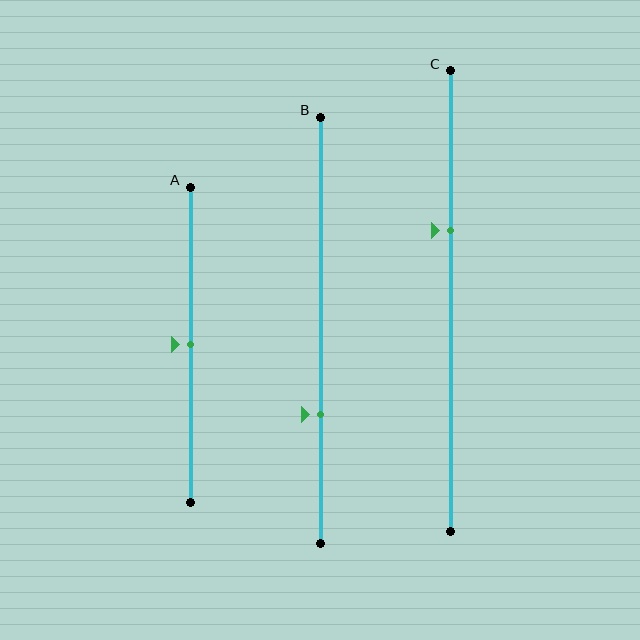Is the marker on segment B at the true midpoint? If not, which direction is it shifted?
No, the marker on segment B is shifted downward by about 20% of the segment length.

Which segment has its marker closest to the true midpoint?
Segment A has its marker closest to the true midpoint.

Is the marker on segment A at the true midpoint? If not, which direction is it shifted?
Yes, the marker on segment A is at the true midpoint.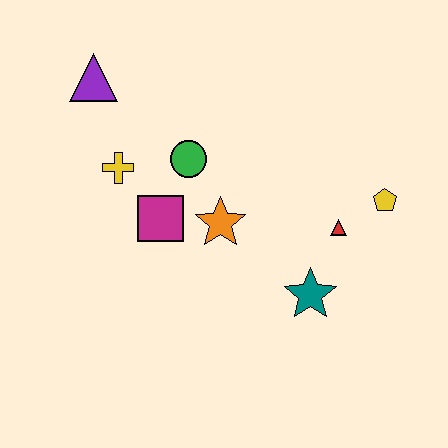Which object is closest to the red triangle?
The yellow pentagon is closest to the red triangle.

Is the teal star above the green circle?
No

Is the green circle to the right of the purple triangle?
Yes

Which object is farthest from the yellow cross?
The yellow pentagon is farthest from the yellow cross.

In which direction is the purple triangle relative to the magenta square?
The purple triangle is above the magenta square.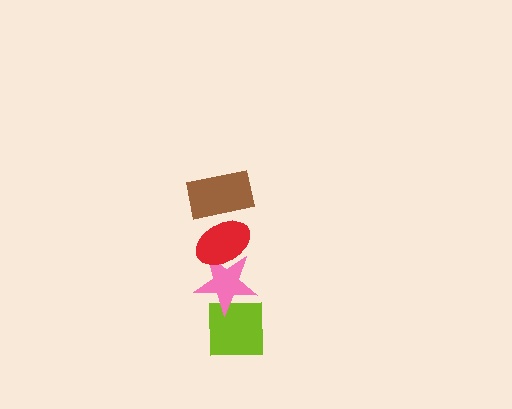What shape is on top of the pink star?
The red ellipse is on top of the pink star.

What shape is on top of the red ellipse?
The brown rectangle is on top of the red ellipse.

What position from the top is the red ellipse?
The red ellipse is 2nd from the top.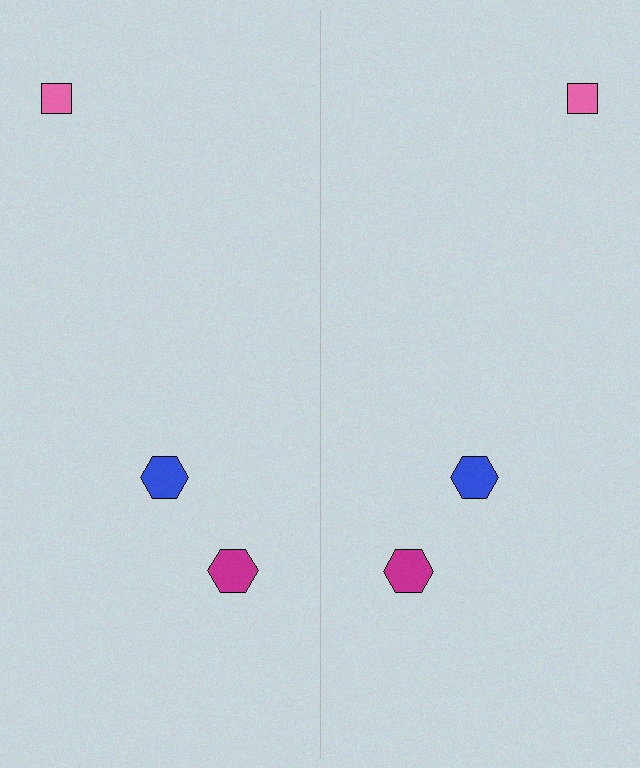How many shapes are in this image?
There are 6 shapes in this image.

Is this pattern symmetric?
Yes, this pattern has bilateral (reflection) symmetry.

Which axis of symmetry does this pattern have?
The pattern has a vertical axis of symmetry running through the center of the image.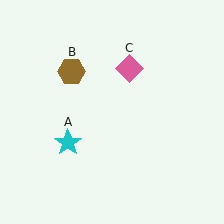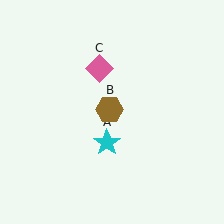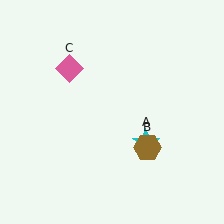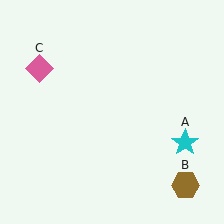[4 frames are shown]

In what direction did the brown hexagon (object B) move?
The brown hexagon (object B) moved down and to the right.